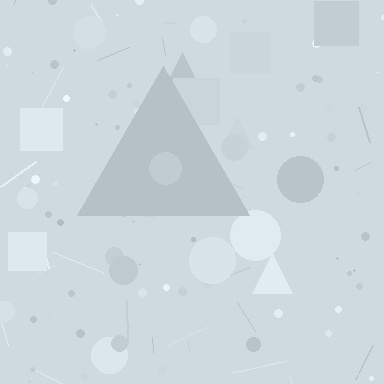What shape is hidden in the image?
A triangle is hidden in the image.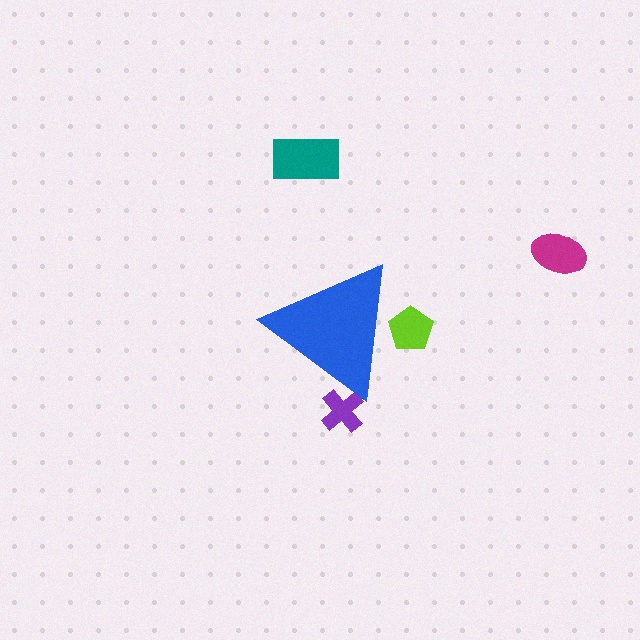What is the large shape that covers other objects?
A blue triangle.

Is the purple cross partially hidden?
Yes, the purple cross is partially hidden behind the blue triangle.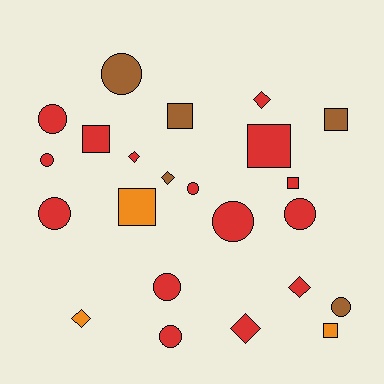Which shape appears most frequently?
Circle, with 10 objects.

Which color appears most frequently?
Red, with 15 objects.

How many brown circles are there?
There are 2 brown circles.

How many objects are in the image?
There are 23 objects.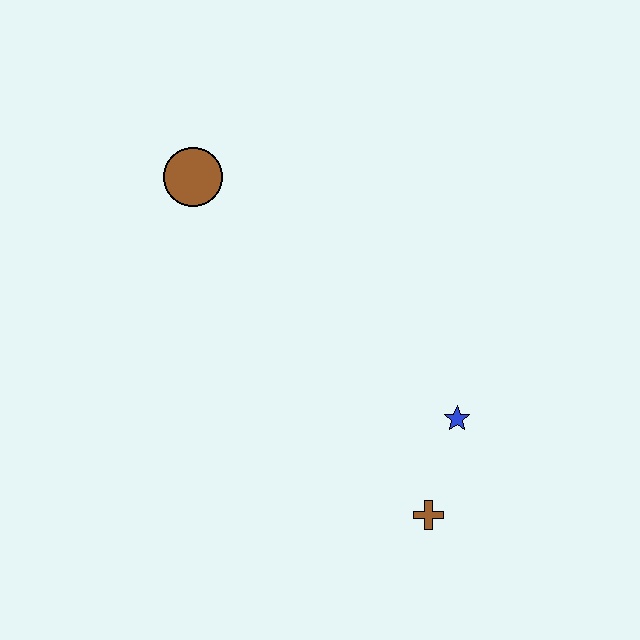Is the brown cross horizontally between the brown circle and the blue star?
Yes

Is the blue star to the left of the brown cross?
No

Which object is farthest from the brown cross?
The brown circle is farthest from the brown cross.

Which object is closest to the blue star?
The brown cross is closest to the blue star.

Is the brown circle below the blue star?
No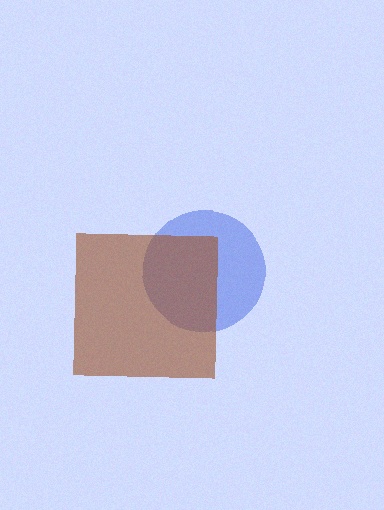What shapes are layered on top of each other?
The layered shapes are: a blue circle, a brown square.